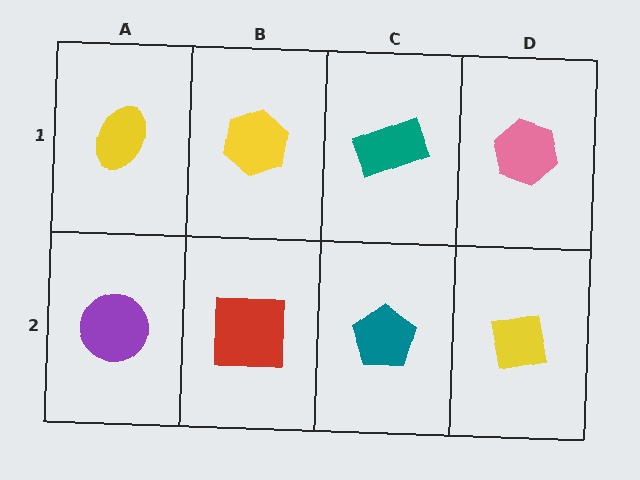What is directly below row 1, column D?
A yellow square.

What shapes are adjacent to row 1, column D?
A yellow square (row 2, column D), a teal rectangle (row 1, column C).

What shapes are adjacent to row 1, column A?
A purple circle (row 2, column A), a yellow hexagon (row 1, column B).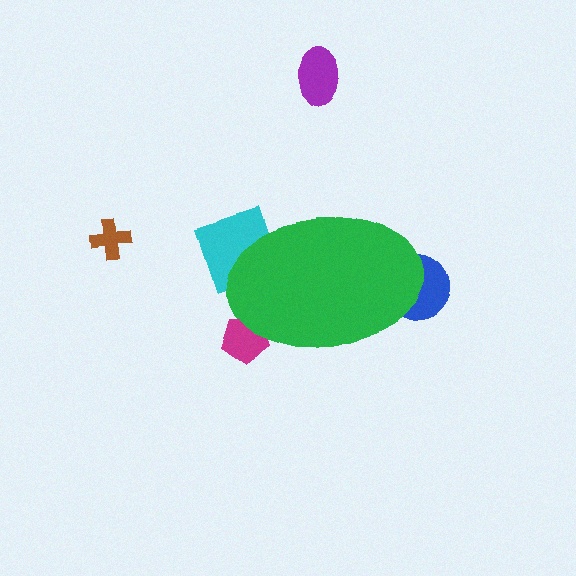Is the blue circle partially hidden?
Yes, the blue circle is partially hidden behind the green ellipse.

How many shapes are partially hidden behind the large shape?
3 shapes are partially hidden.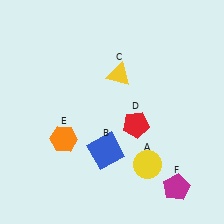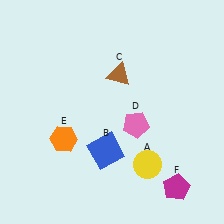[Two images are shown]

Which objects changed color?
C changed from yellow to brown. D changed from red to pink.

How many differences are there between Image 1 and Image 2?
There are 2 differences between the two images.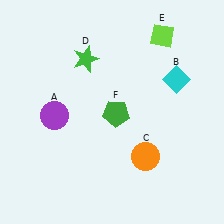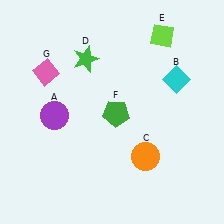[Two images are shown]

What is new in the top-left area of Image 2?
A pink diamond (G) was added in the top-left area of Image 2.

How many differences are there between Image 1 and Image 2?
There is 1 difference between the two images.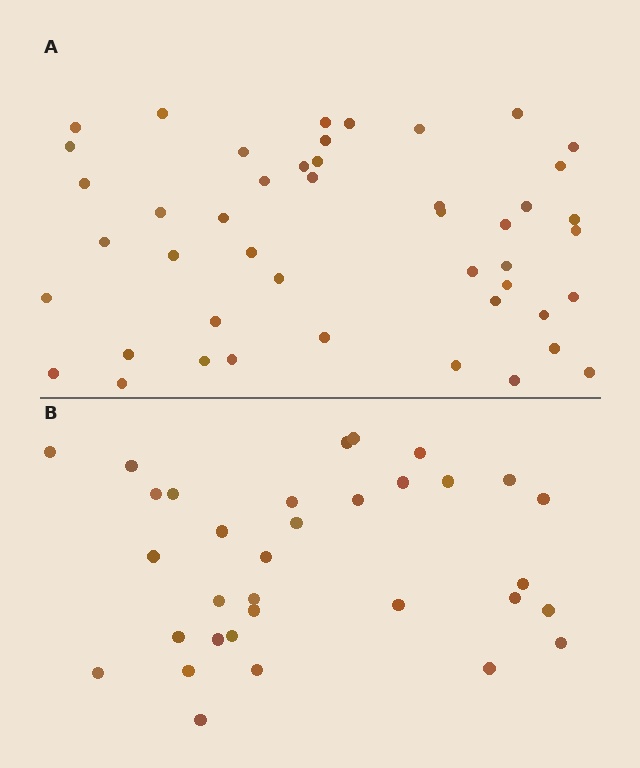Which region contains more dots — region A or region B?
Region A (the top region) has more dots.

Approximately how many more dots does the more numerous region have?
Region A has approximately 15 more dots than region B.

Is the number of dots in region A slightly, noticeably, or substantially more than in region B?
Region A has noticeably more, but not dramatically so. The ratio is roughly 1.4 to 1.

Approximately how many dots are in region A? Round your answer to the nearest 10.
About 50 dots. (The exact count is 46, which rounds to 50.)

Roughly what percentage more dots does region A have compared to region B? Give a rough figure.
About 40% more.